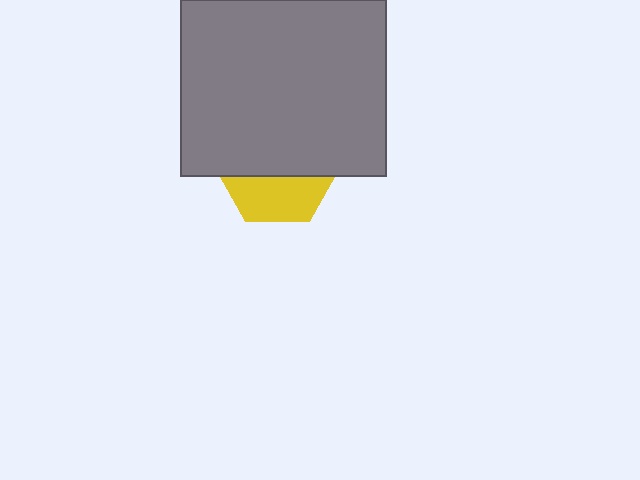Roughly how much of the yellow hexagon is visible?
A small part of it is visible (roughly 37%).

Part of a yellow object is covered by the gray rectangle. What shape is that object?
It is a hexagon.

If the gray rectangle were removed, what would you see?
You would see the complete yellow hexagon.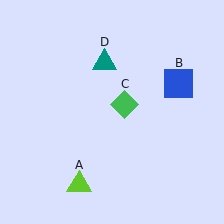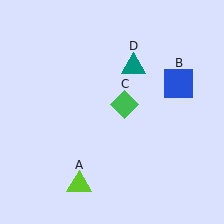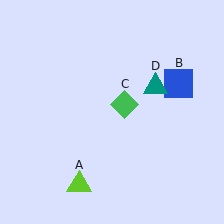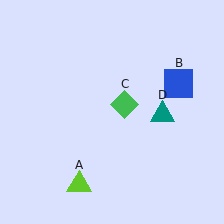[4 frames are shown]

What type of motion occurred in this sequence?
The teal triangle (object D) rotated clockwise around the center of the scene.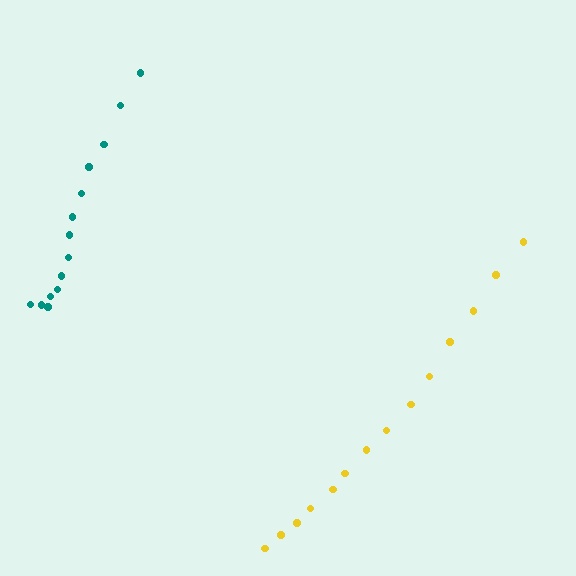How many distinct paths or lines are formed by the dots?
There are 2 distinct paths.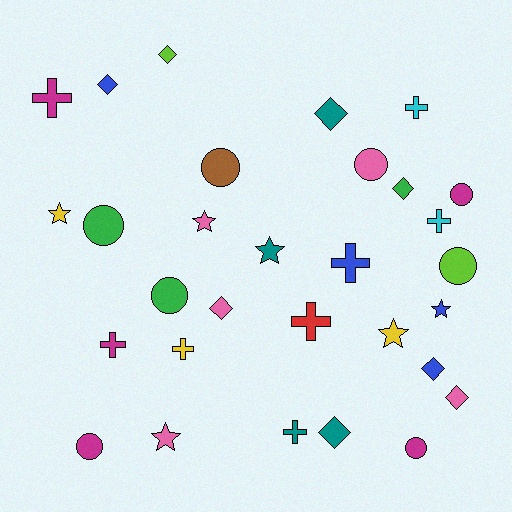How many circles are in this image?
There are 8 circles.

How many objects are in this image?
There are 30 objects.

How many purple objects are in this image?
There are no purple objects.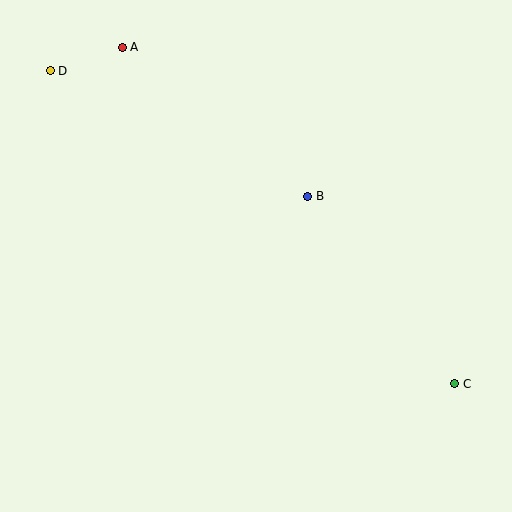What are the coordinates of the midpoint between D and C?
The midpoint between D and C is at (252, 227).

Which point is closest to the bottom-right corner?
Point C is closest to the bottom-right corner.